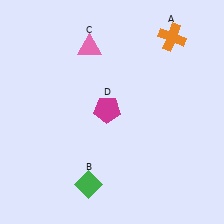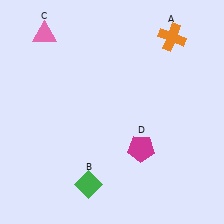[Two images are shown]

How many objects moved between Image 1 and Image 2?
2 objects moved between the two images.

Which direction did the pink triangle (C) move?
The pink triangle (C) moved left.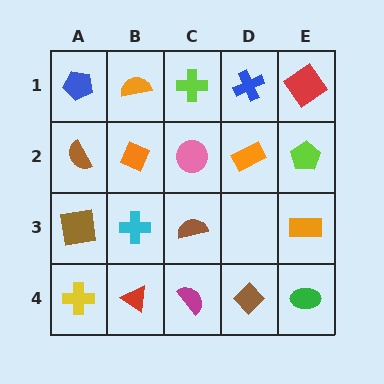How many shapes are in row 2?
5 shapes.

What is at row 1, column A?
A blue pentagon.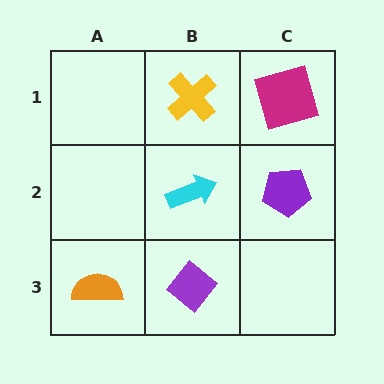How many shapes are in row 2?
2 shapes.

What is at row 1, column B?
A yellow cross.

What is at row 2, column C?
A purple pentagon.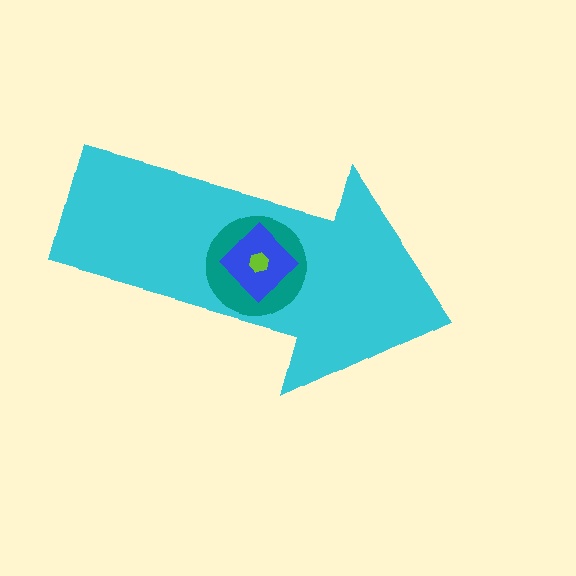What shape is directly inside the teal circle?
The blue diamond.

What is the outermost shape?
The cyan arrow.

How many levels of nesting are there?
4.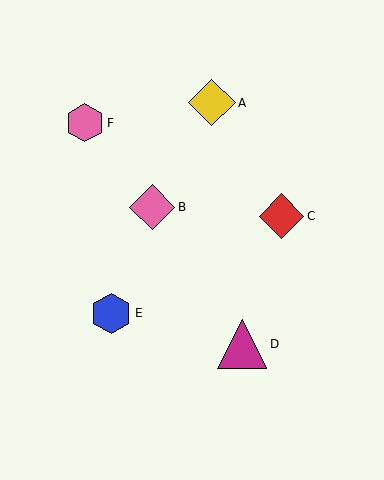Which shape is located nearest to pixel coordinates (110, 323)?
The blue hexagon (labeled E) at (111, 313) is nearest to that location.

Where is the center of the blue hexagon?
The center of the blue hexagon is at (111, 313).